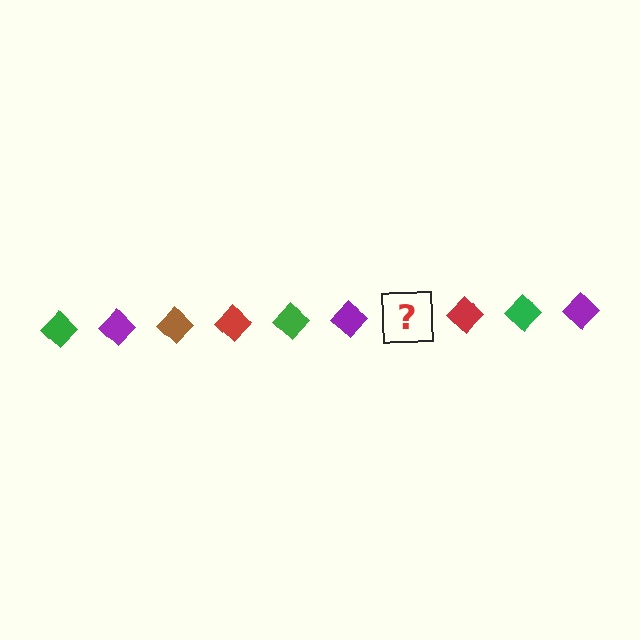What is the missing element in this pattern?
The missing element is a brown diamond.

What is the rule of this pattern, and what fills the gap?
The rule is that the pattern cycles through green, purple, brown, red diamonds. The gap should be filled with a brown diamond.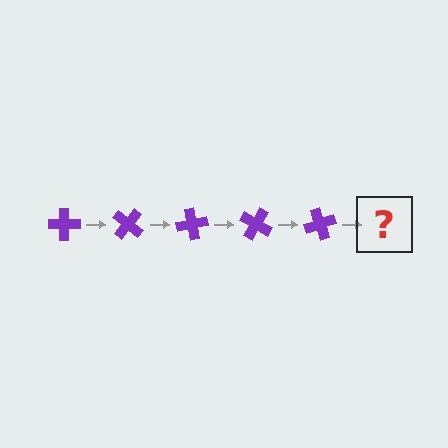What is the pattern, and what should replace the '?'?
The pattern is that the cross rotates 40 degrees each step. The '?' should be a purple cross rotated 200 degrees.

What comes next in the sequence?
The next element should be a purple cross rotated 200 degrees.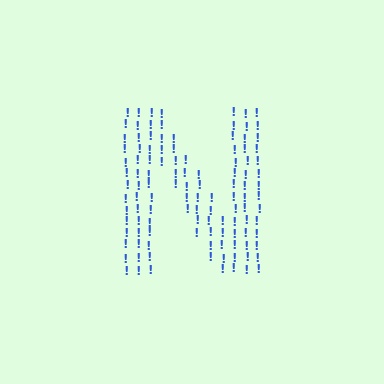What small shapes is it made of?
It is made of small exclamation marks.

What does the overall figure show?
The overall figure shows the letter N.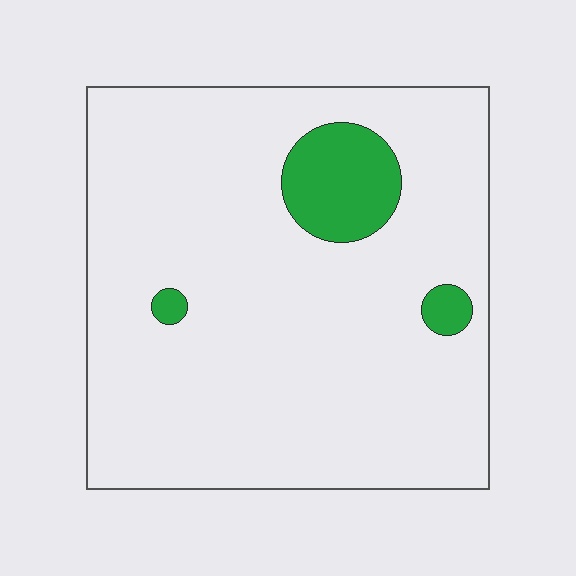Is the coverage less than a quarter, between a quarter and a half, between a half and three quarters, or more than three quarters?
Less than a quarter.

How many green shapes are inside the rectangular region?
3.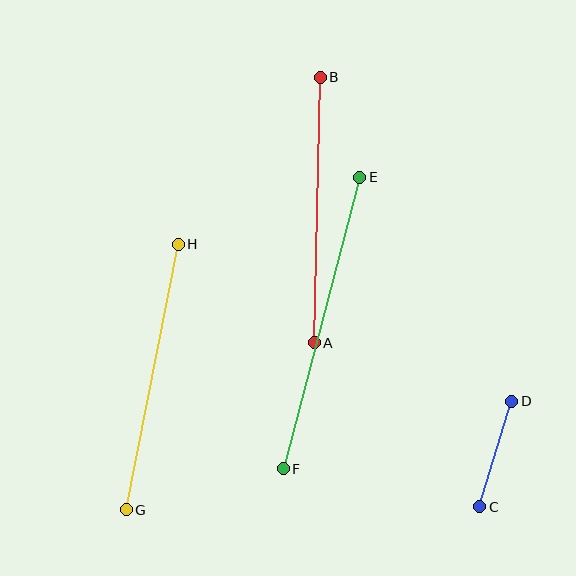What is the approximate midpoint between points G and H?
The midpoint is at approximately (152, 377) pixels.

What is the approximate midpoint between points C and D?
The midpoint is at approximately (496, 454) pixels.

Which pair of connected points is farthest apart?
Points E and F are farthest apart.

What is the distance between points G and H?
The distance is approximately 271 pixels.